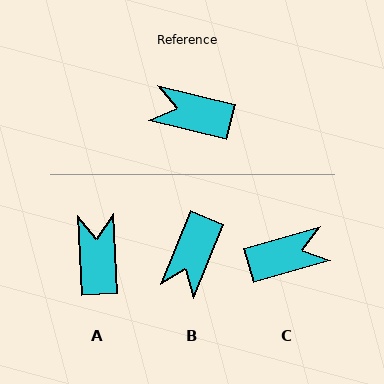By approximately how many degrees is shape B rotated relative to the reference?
Approximately 82 degrees counter-clockwise.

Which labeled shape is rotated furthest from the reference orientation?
C, about 150 degrees away.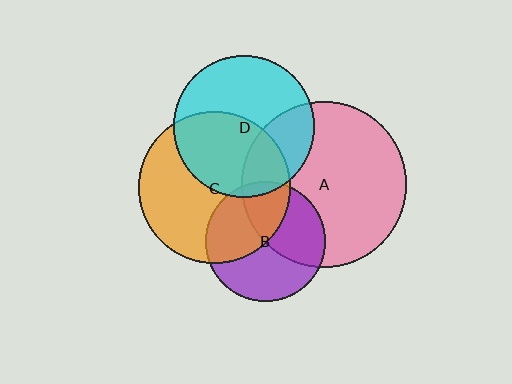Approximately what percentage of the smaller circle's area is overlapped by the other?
Approximately 30%.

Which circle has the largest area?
Circle A (pink).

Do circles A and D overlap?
Yes.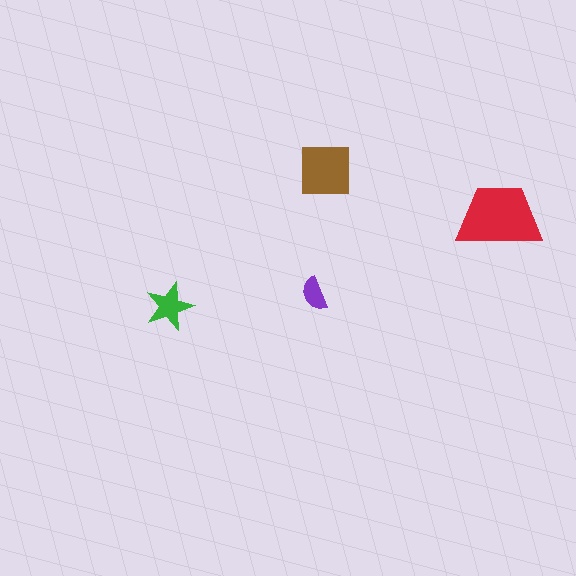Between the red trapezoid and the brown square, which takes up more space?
The red trapezoid.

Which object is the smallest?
The purple semicircle.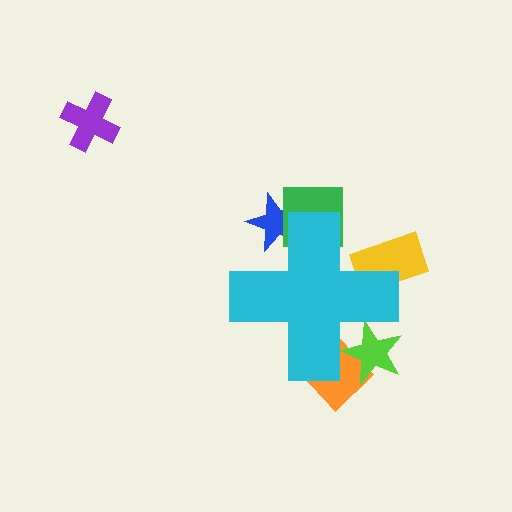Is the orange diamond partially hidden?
Yes, the orange diamond is partially hidden behind the cyan cross.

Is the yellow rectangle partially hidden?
Yes, the yellow rectangle is partially hidden behind the cyan cross.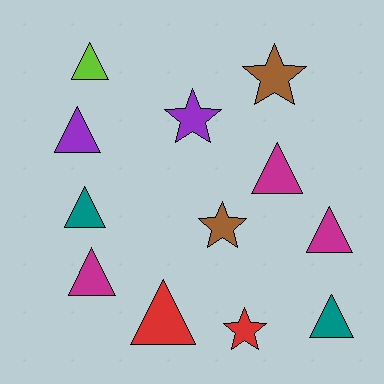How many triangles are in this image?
There are 8 triangles.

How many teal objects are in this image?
There are 2 teal objects.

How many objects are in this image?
There are 12 objects.